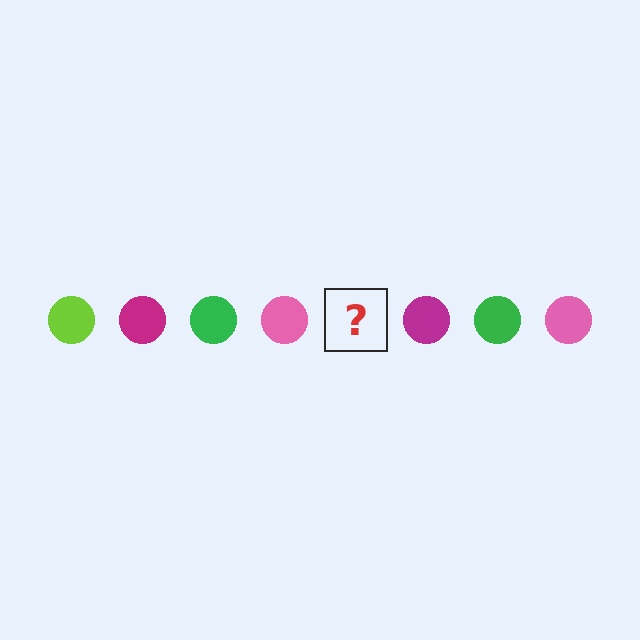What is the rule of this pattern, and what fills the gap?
The rule is that the pattern cycles through lime, magenta, green, pink circles. The gap should be filled with a lime circle.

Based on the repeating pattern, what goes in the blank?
The blank should be a lime circle.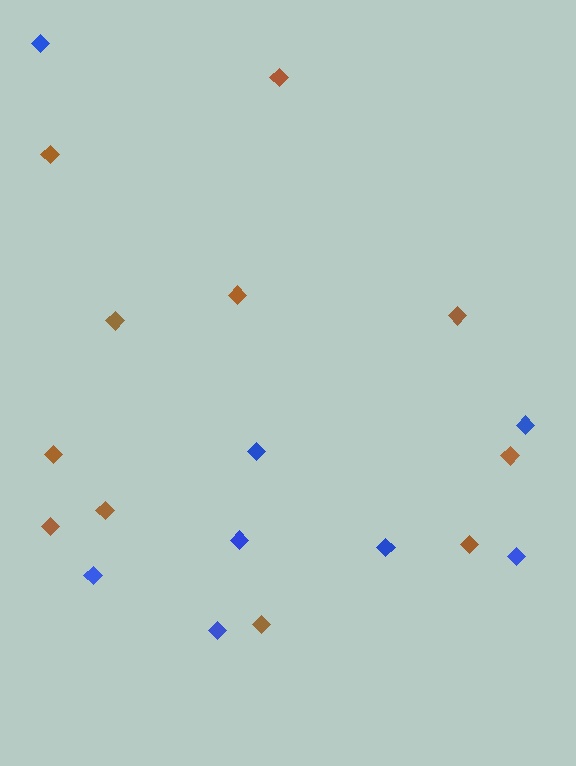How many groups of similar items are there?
There are 2 groups: one group of blue diamonds (8) and one group of brown diamonds (11).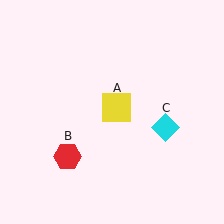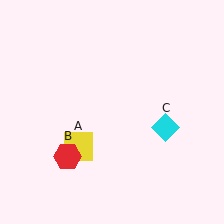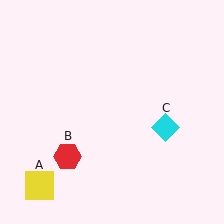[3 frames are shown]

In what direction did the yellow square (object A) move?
The yellow square (object A) moved down and to the left.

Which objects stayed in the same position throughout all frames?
Red hexagon (object B) and cyan diamond (object C) remained stationary.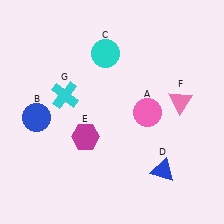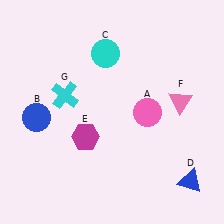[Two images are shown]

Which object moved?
The blue triangle (D) moved right.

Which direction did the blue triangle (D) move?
The blue triangle (D) moved right.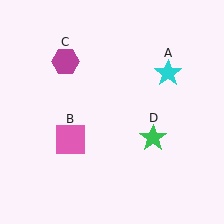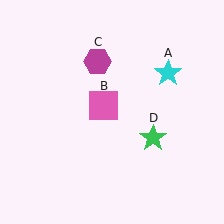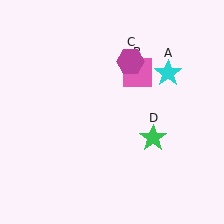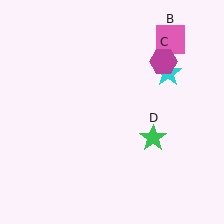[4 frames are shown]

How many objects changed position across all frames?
2 objects changed position: pink square (object B), magenta hexagon (object C).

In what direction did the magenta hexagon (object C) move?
The magenta hexagon (object C) moved right.